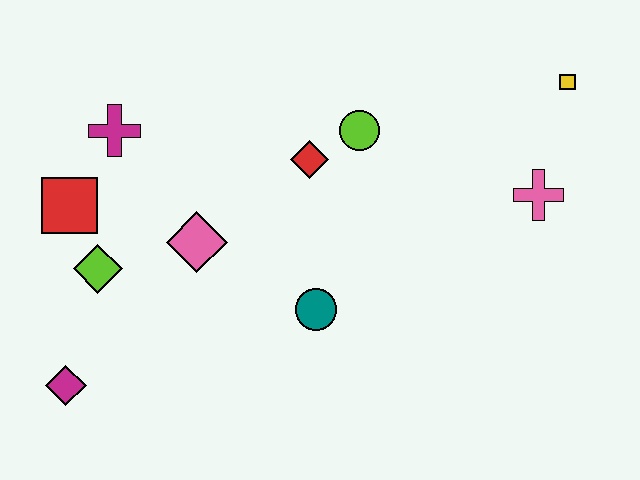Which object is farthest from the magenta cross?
The yellow square is farthest from the magenta cross.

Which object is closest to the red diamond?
The lime circle is closest to the red diamond.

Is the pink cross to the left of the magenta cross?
No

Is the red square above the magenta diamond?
Yes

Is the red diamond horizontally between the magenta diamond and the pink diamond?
No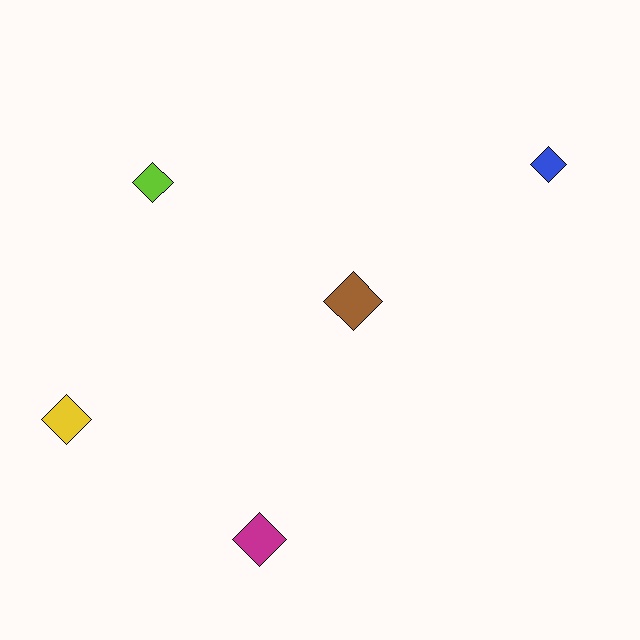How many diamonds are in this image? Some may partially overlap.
There are 5 diamonds.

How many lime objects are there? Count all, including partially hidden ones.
There is 1 lime object.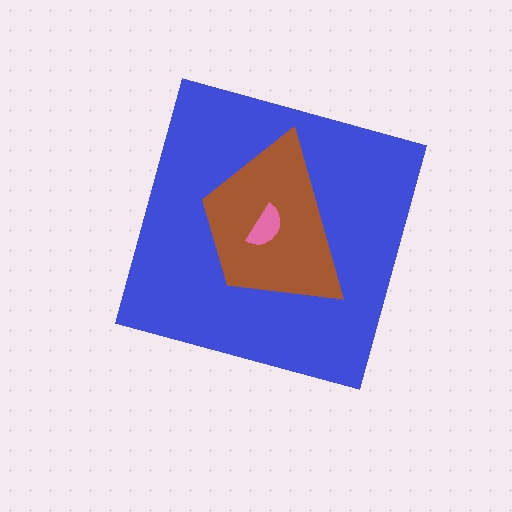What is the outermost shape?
The blue diamond.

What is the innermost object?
The pink semicircle.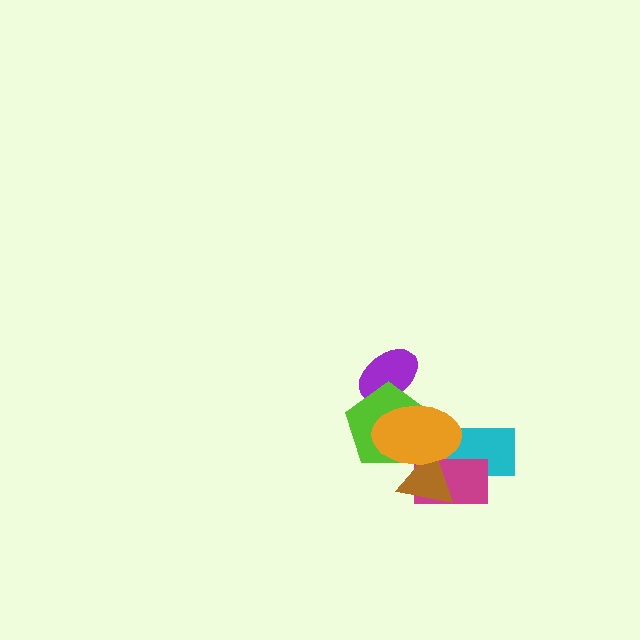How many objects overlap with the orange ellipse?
5 objects overlap with the orange ellipse.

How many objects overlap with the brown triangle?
4 objects overlap with the brown triangle.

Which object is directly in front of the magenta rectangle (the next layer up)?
The brown triangle is directly in front of the magenta rectangle.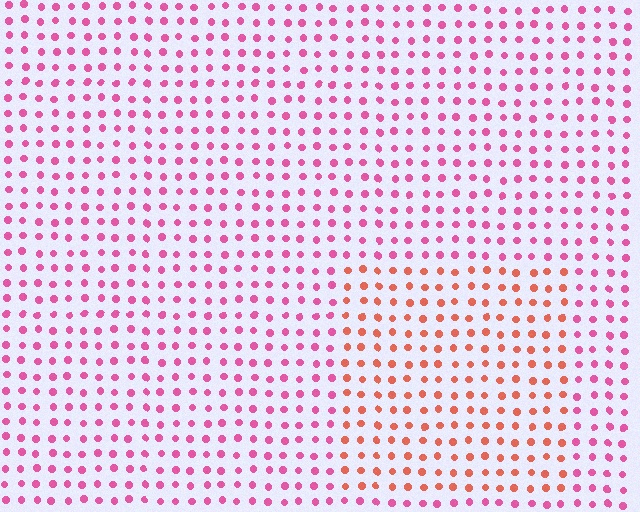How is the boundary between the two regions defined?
The boundary is defined purely by a slight shift in hue (about 40 degrees). Spacing, size, and orientation are identical on both sides.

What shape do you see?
I see a rectangle.